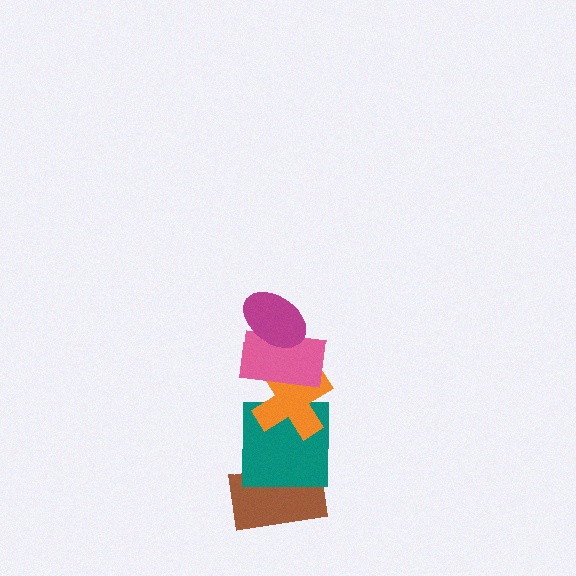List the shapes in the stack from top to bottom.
From top to bottom: the magenta ellipse, the pink rectangle, the orange cross, the teal square, the brown rectangle.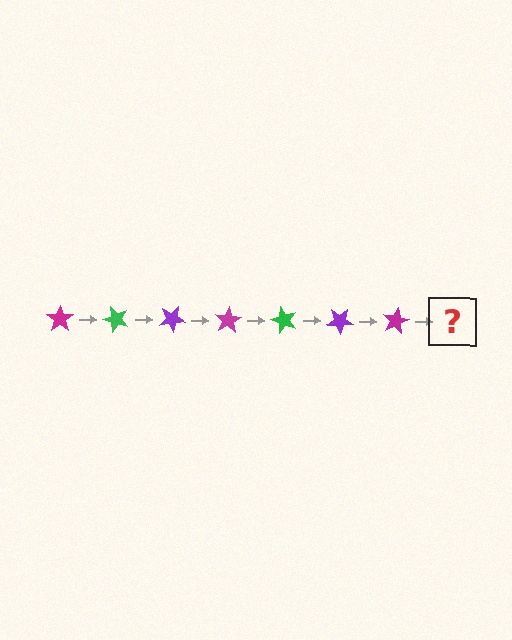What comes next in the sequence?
The next element should be a green star, rotated 350 degrees from the start.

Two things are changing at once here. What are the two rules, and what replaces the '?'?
The two rules are that it rotates 50 degrees each step and the color cycles through magenta, green, and purple. The '?' should be a green star, rotated 350 degrees from the start.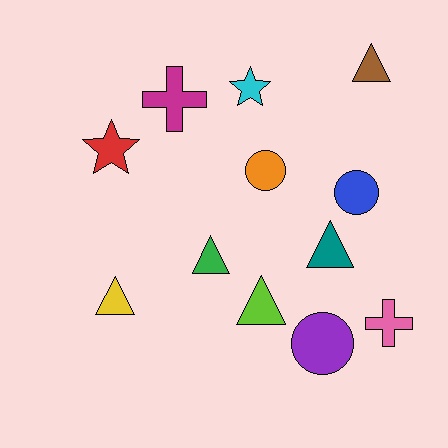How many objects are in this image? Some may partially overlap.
There are 12 objects.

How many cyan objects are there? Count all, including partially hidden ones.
There is 1 cyan object.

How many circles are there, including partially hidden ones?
There are 3 circles.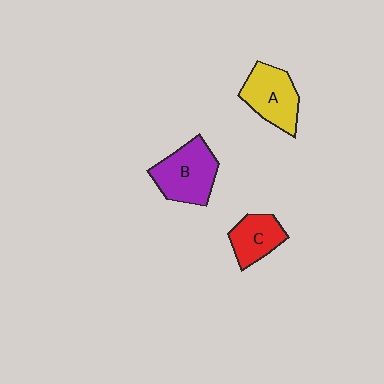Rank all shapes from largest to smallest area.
From largest to smallest: B (purple), A (yellow), C (red).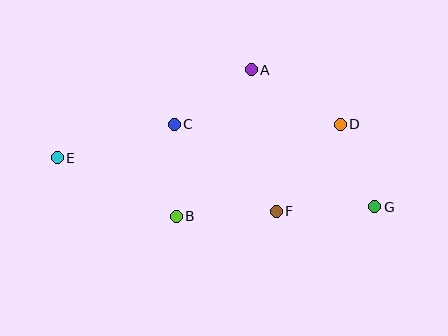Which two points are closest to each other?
Points D and G are closest to each other.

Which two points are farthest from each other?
Points E and G are farthest from each other.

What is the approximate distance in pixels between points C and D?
The distance between C and D is approximately 166 pixels.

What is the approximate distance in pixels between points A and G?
The distance between A and G is approximately 184 pixels.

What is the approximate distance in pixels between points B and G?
The distance between B and G is approximately 199 pixels.